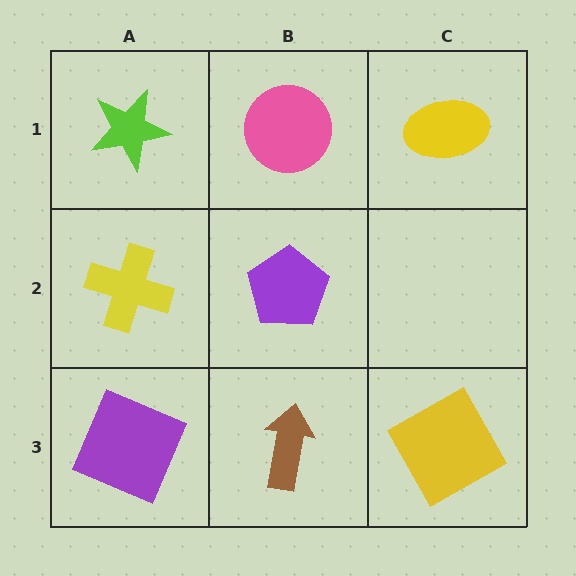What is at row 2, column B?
A purple pentagon.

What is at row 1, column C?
A yellow ellipse.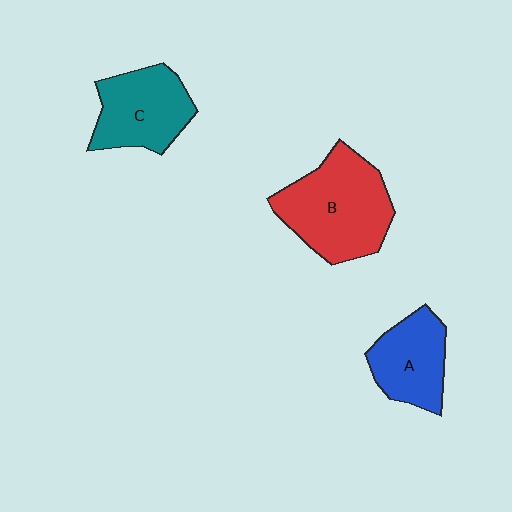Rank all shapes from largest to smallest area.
From largest to smallest: B (red), C (teal), A (blue).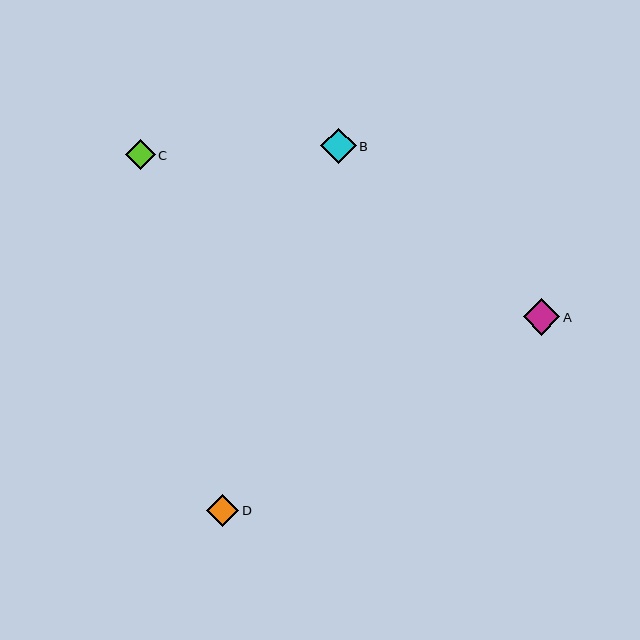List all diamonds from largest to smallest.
From largest to smallest: A, B, D, C.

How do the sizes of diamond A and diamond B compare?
Diamond A and diamond B are approximately the same size.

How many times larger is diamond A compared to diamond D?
Diamond A is approximately 1.1 times the size of diamond D.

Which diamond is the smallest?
Diamond C is the smallest with a size of approximately 30 pixels.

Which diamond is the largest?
Diamond A is the largest with a size of approximately 36 pixels.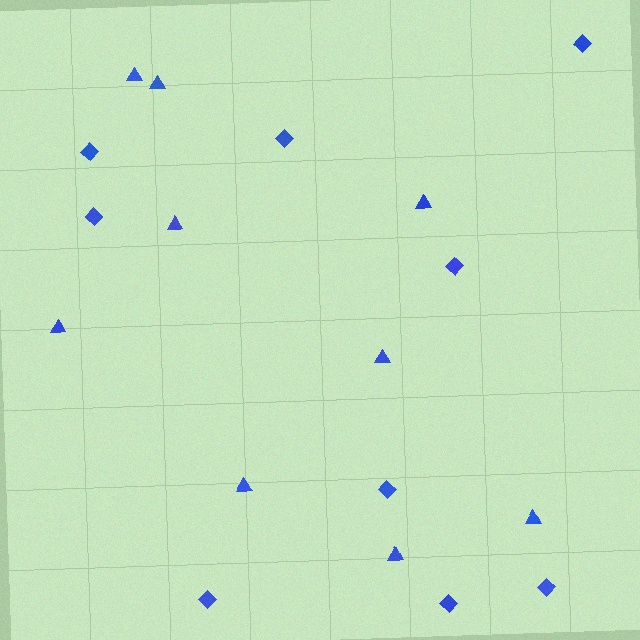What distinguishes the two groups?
There are 2 groups: one group of diamonds (9) and one group of triangles (9).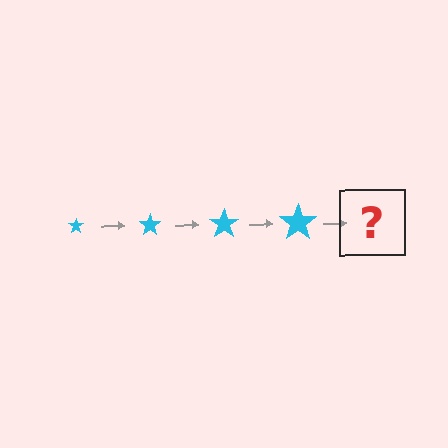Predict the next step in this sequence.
The next step is a cyan star, larger than the previous one.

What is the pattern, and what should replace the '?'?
The pattern is that the star gets progressively larger each step. The '?' should be a cyan star, larger than the previous one.